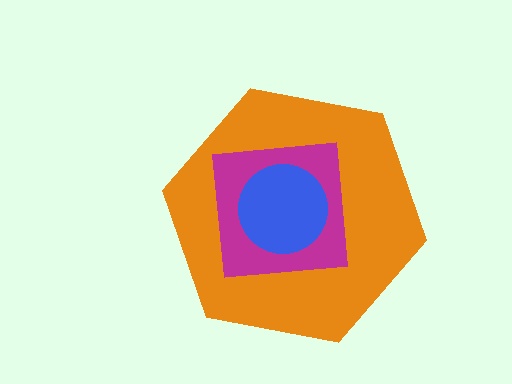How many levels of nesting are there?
3.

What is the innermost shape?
The blue circle.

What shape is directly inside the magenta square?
The blue circle.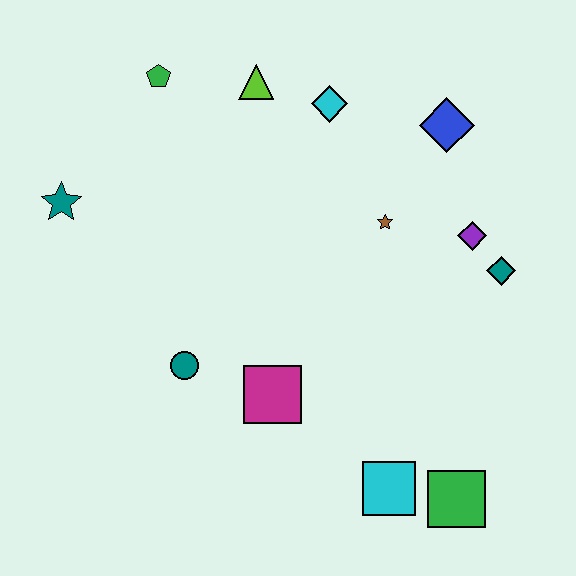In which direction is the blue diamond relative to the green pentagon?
The blue diamond is to the right of the green pentagon.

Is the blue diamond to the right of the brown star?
Yes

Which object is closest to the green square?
The cyan square is closest to the green square.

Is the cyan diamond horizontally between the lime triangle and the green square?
Yes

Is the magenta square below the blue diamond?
Yes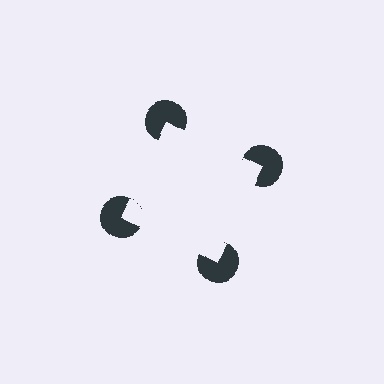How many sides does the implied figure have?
4 sides.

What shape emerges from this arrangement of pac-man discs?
An illusory square — its edges are inferred from the aligned wedge cuts in the pac-man discs, not physically drawn.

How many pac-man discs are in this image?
There are 4 — one at each vertex of the illusory square.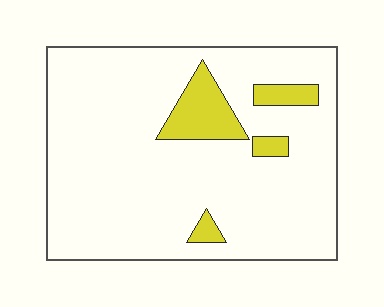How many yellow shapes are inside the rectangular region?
4.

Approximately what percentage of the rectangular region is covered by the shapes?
Approximately 10%.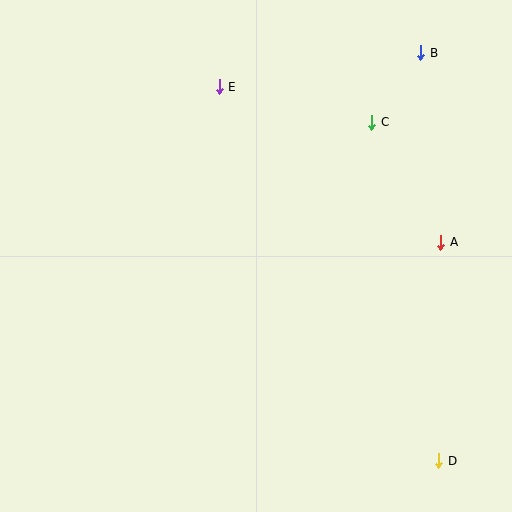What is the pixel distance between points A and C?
The distance between A and C is 139 pixels.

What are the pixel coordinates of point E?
Point E is at (219, 87).